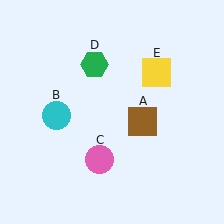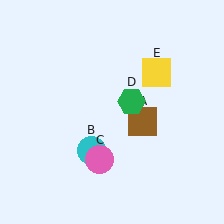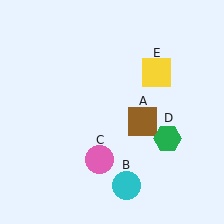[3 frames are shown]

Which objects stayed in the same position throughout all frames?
Brown square (object A) and pink circle (object C) and yellow square (object E) remained stationary.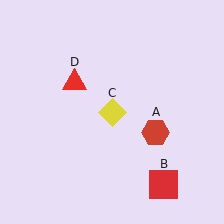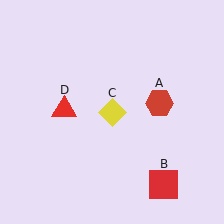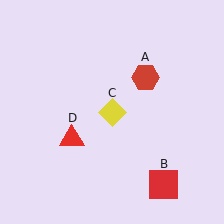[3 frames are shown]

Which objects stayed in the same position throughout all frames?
Red square (object B) and yellow diamond (object C) remained stationary.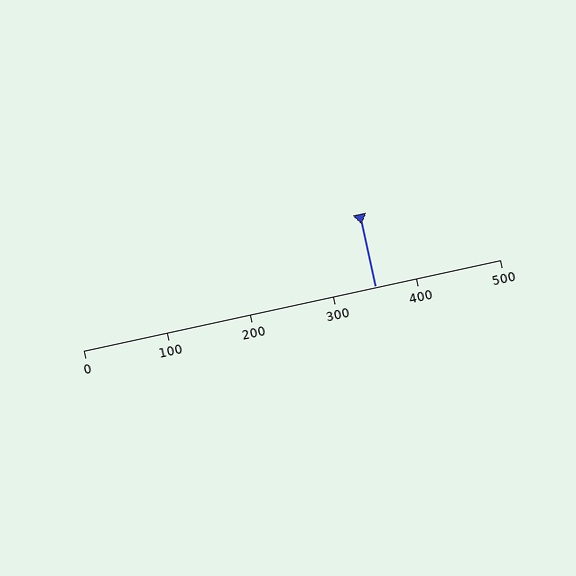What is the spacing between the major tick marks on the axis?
The major ticks are spaced 100 apart.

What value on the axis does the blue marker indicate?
The marker indicates approximately 350.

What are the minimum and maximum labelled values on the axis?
The axis runs from 0 to 500.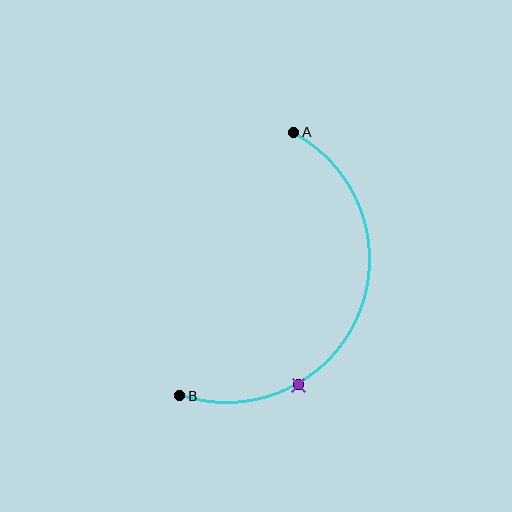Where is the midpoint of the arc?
The arc midpoint is the point on the curve farthest from the straight line joining A and B. It sits to the right of that line.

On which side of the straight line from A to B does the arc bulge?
The arc bulges to the right of the straight line connecting A and B.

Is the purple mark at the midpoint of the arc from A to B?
No. The purple mark lies on the arc but is closer to endpoint B. The arc midpoint would be at the point on the curve equidistant along the arc from both A and B.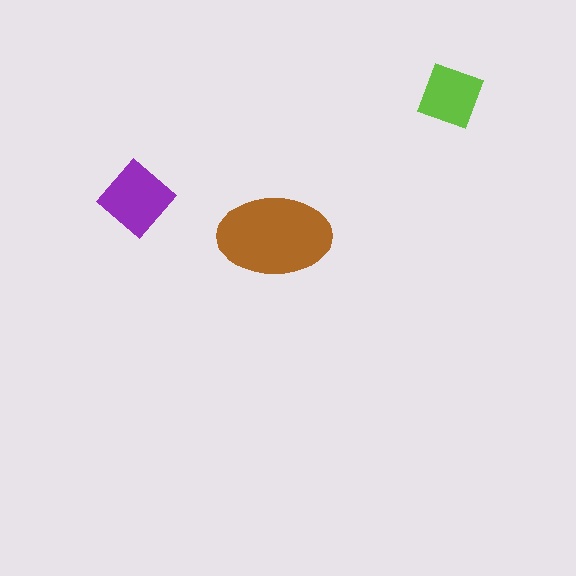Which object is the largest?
The brown ellipse.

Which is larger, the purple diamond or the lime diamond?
The purple diamond.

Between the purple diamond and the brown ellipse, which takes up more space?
The brown ellipse.